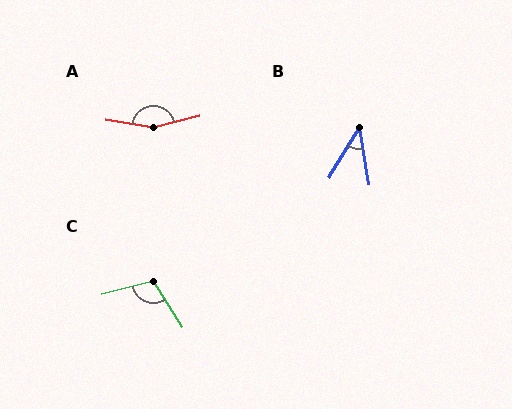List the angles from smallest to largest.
B (40°), C (109°), A (156°).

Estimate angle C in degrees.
Approximately 109 degrees.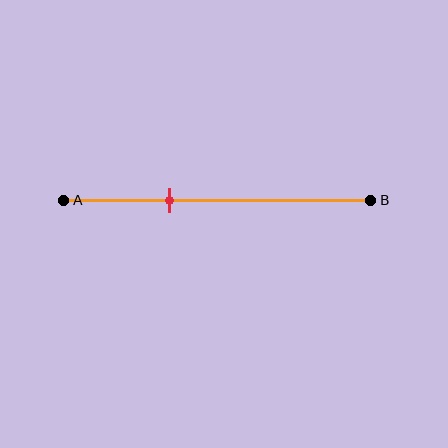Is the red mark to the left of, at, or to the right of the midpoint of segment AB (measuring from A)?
The red mark is to the left of the midpoint of segment AB.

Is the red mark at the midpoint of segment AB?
No, the mark is at about 35% from A, not at the 50% midpoint.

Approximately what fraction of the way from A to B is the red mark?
The red mark is approximately 35% of the way from A to B.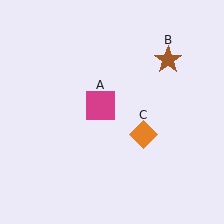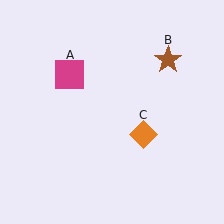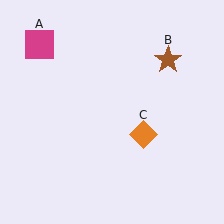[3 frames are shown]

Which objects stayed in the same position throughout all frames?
Brown star (object B) and orange diamond (object C) remained stationary.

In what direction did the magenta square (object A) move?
The magenta square (object A) moved up and to the left.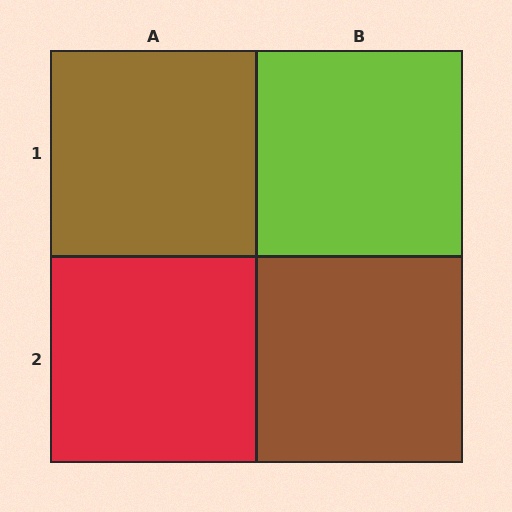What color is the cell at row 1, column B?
Lime.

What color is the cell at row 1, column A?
Brown.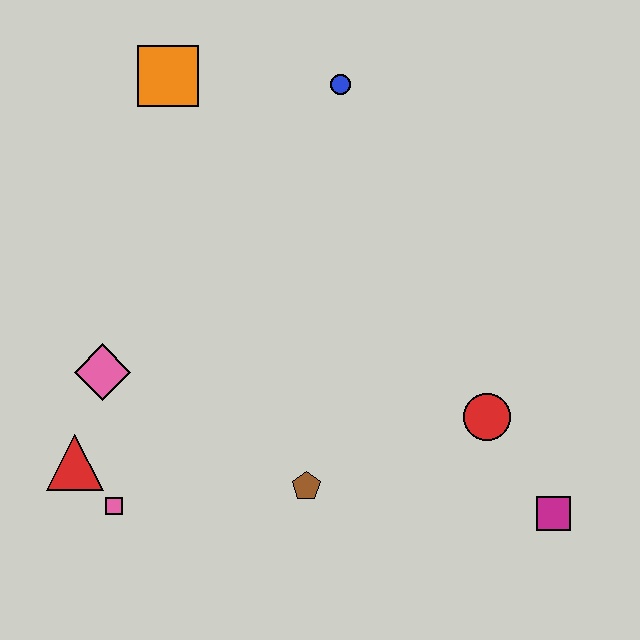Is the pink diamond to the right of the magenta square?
No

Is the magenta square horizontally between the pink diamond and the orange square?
No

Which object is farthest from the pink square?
The blue circle is farthest from the pink square.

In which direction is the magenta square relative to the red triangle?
The magenta square is to the right of the red triangle.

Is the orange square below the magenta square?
No